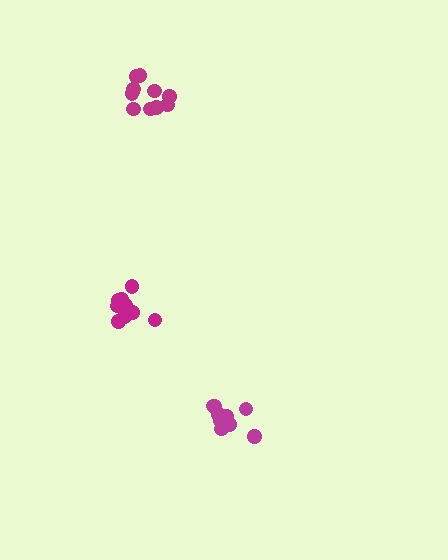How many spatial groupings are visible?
There are 3 spatial groupings.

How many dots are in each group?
Group 1: 9 dots, Group 2: 11 dots, Group 3: 11 dots (31 total).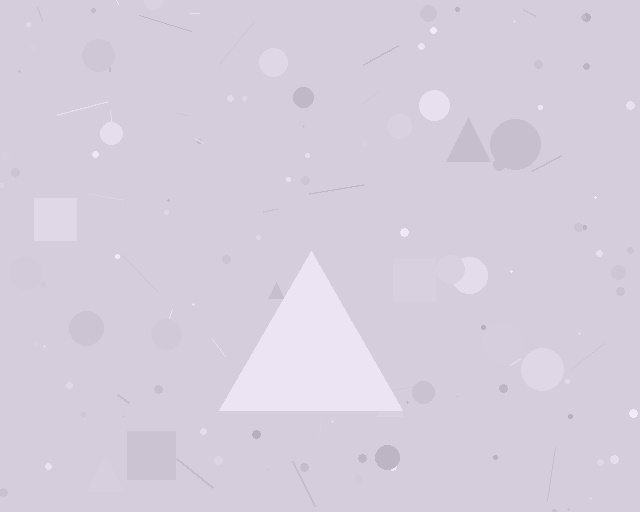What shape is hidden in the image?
A triangle is hidden in the image.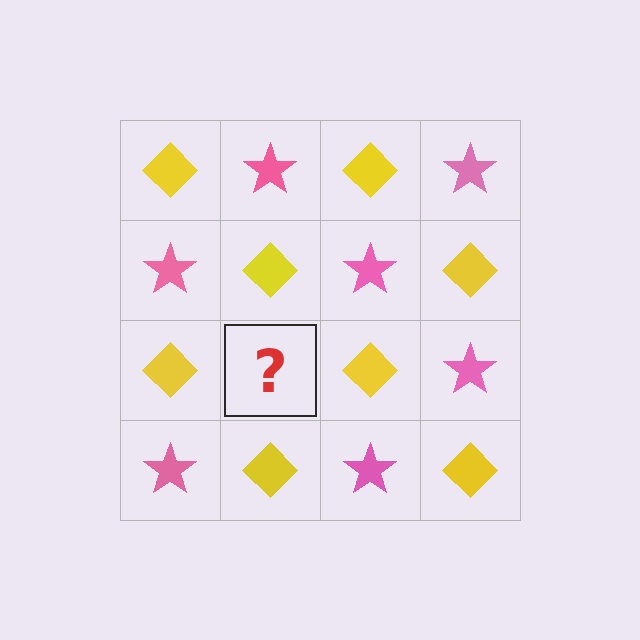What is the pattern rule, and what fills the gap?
The rule is that it alternates yellow diamond and pink star in a checkerboard pattern. The gap should be filled with a pink star.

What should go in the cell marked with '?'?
The missing cell should contain a pink star.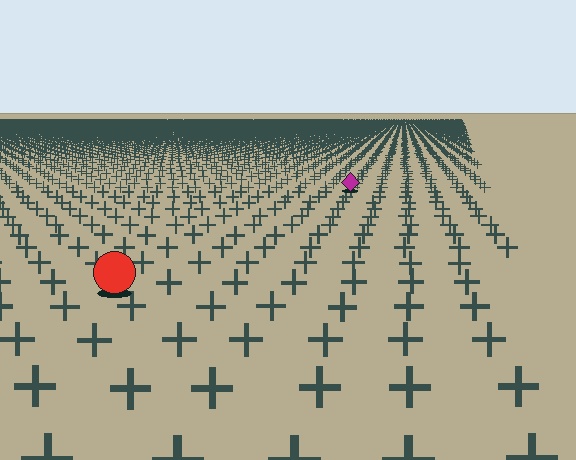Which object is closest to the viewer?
The red circle is closest. The texture marks near it are larger and more spread out.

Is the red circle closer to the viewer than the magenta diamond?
Yes. The red circle is closer — you can tell from the texture gradient: the ground texture is coarser near it.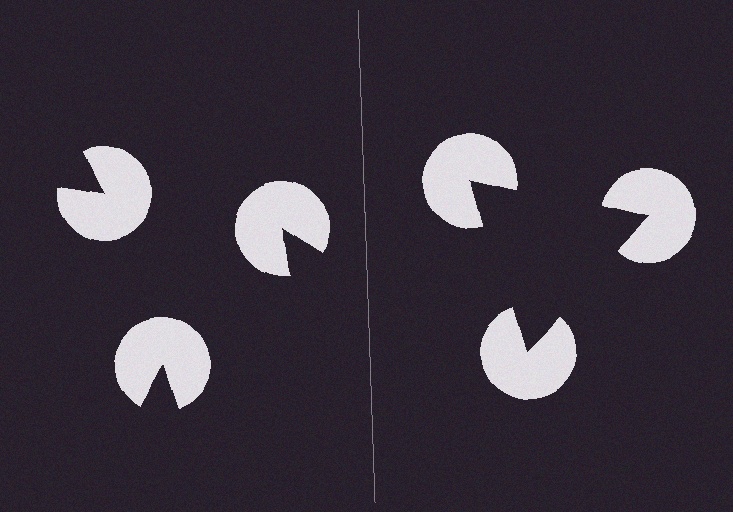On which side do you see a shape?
An illusory triangle appears on the right side. On the left side the wedge cuts are rotated, so no coherent shape forms.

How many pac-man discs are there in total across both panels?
6 — 3 on each side.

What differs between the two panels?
The pac-man discs are positioned identically on both sides; only the wedge orientations differ. On the right they align to a triangle; on the left they are misaligned.